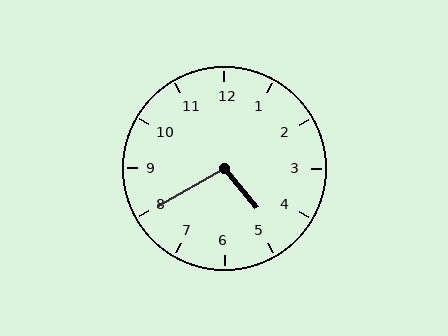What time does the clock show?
4:40.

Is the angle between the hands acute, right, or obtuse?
It is obtuse.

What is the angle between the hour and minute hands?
Approximately 100 degrees.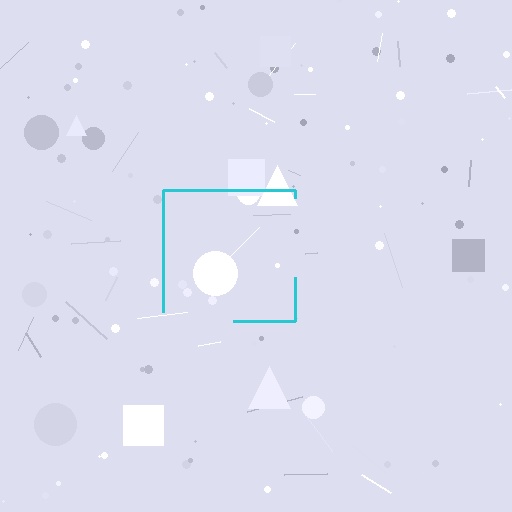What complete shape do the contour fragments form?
The contour fragments form a square.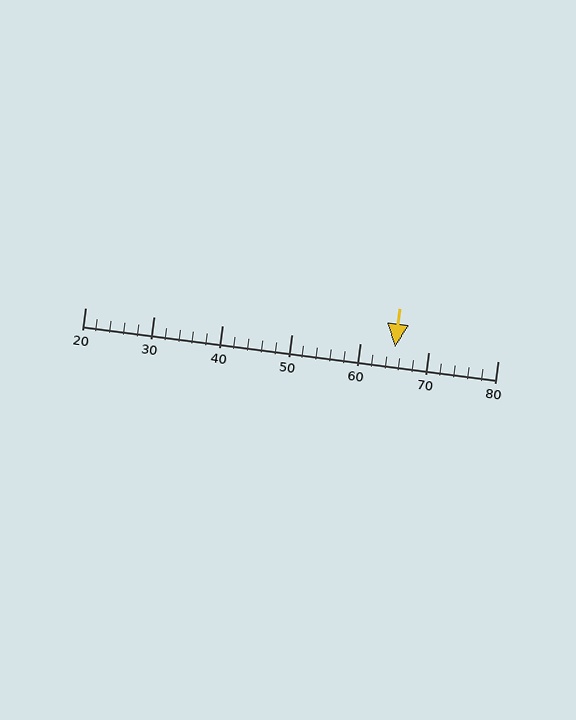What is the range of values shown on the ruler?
The ruler shows values from 20 to 80.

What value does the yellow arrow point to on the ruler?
The yellow arrow points to approximately 65.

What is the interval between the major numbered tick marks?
The major tick marks are spaced 10 units apart.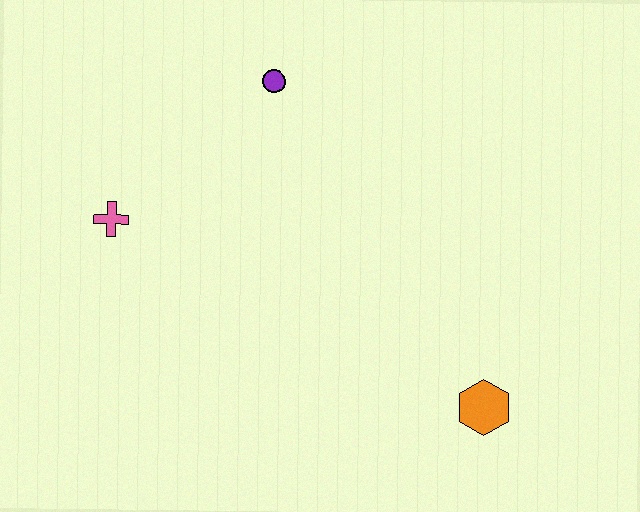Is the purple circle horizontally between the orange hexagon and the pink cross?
Yes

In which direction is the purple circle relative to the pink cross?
The purple circle is to the right of the pink cross.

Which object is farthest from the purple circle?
The orange hexagon is farthest from the purple circle.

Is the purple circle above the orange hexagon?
Yes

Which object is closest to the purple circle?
The pink cross is closest to the purple circle.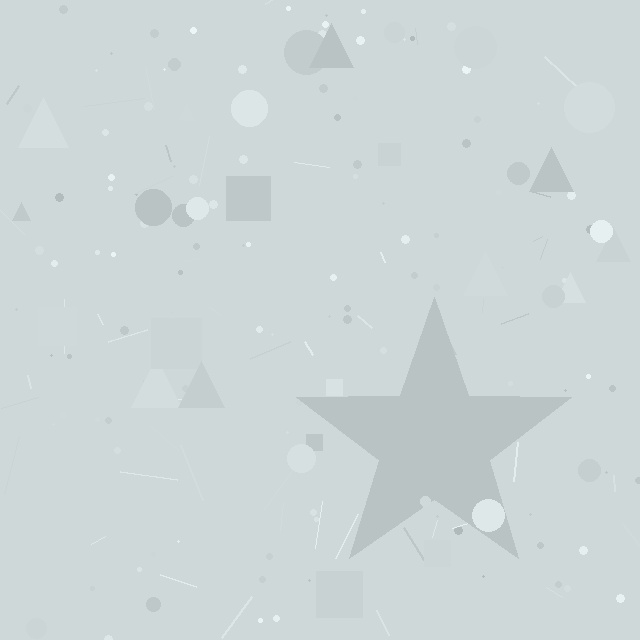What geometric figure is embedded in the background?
A star is embedded in the background.